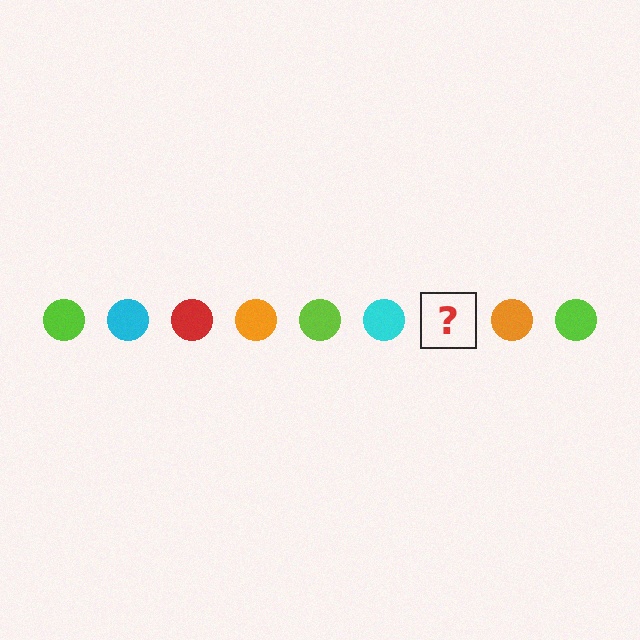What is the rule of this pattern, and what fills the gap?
The rule is that the pattern cycles through lime, cyan, red, orange circles. The gap should be filled with a red circle.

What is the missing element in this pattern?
The missing element is a red circle.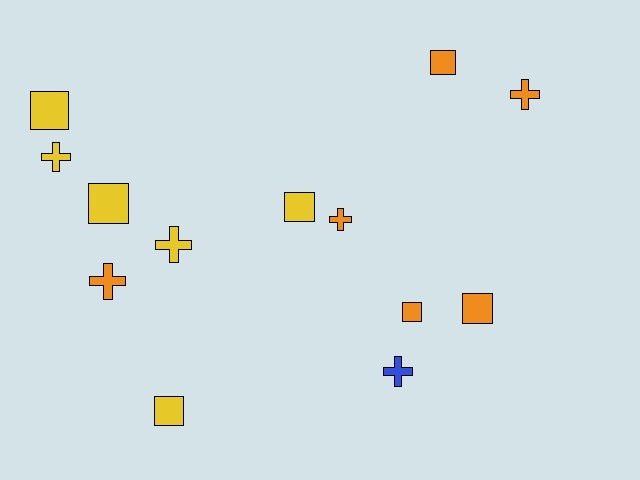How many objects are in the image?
There are 13 objects.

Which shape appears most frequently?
Square, with 7 objects.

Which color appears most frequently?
Orange, with 6 objects.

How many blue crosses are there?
There is 1 blue cross.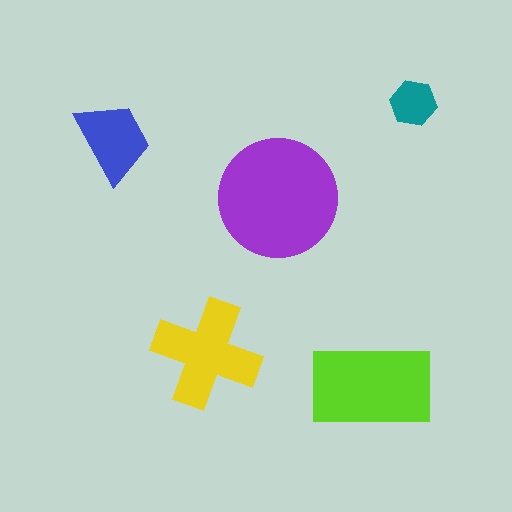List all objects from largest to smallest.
The purple circle, the lime rectangle, the yellow cross, the blue trapezoid, the teal hexagon.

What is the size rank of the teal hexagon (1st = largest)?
5th.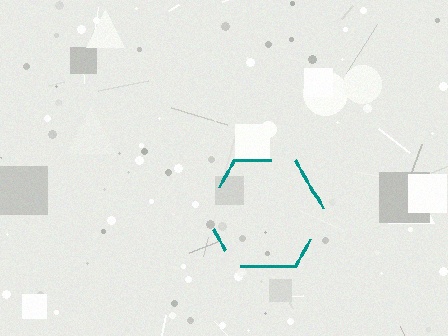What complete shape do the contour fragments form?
The contour fragments form a hexagon.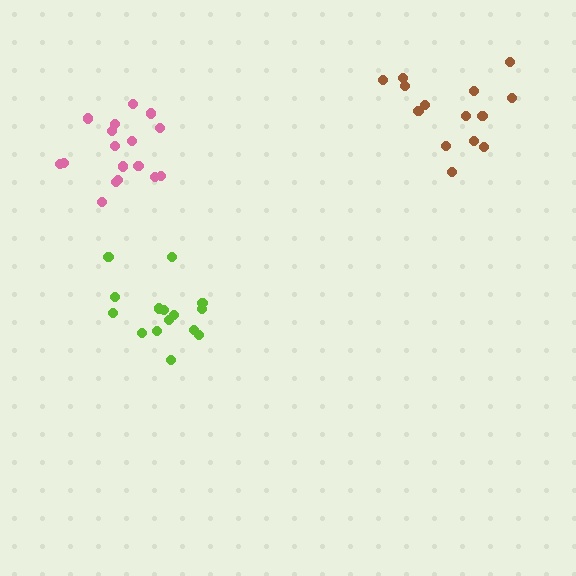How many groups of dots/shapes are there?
There are 3 groups.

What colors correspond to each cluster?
The clusters are colored: lime, brown, pink.